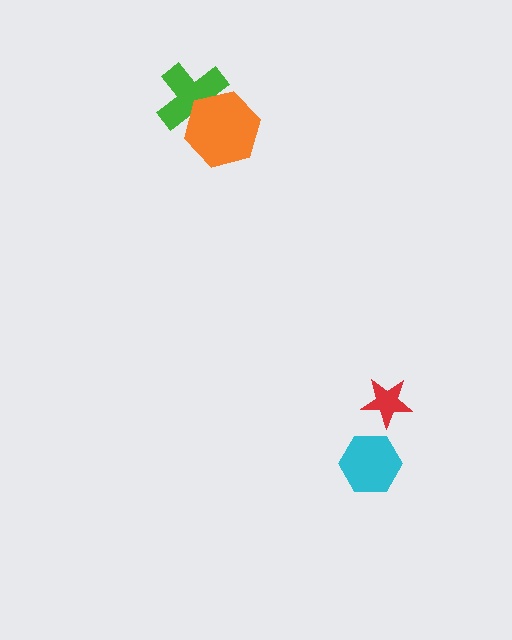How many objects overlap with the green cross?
1 object overlaps with the green cross.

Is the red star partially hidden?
No, no other shape covers it.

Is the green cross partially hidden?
Yes, it is partially covered by another shape.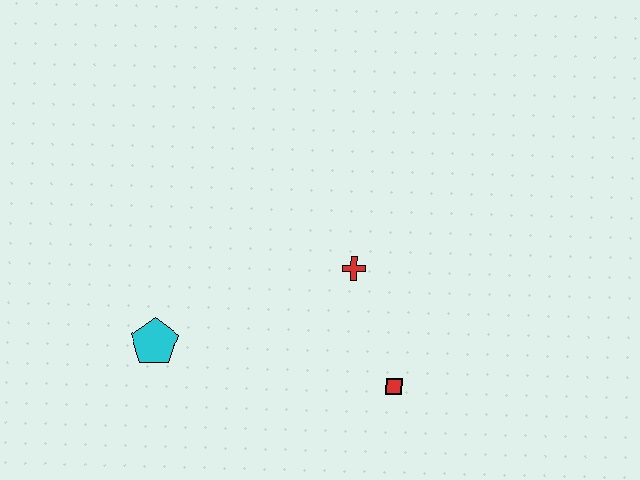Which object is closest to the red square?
The red cross is closest to the red square.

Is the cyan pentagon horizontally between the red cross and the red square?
No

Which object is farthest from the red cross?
The cyan pentagon is farthest from the red cross.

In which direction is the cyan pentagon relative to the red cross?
The cyan pentagon is to the left of the red cross.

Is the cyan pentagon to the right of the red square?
No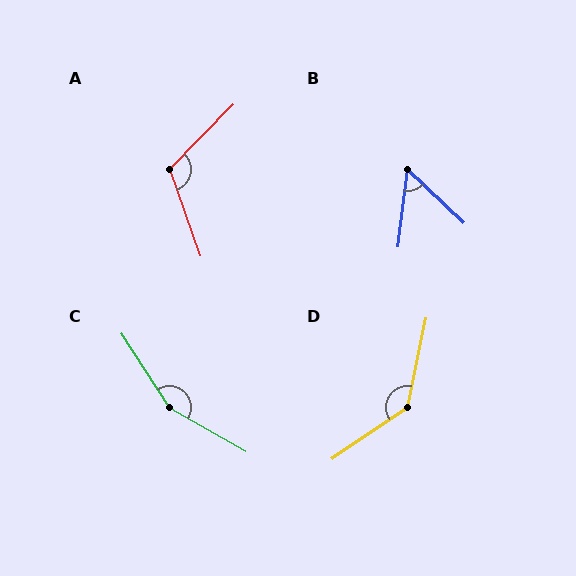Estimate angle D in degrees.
Approximately 136 degrees.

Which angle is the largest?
C, at approximately 153 degrees.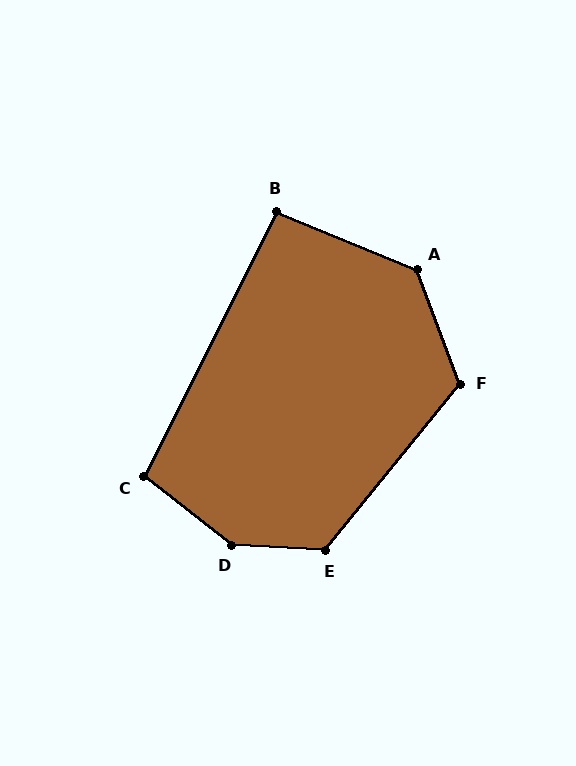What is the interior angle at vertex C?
Approximately 102 degrees (obtuse).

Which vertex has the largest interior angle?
D, at approximately 145 degrees.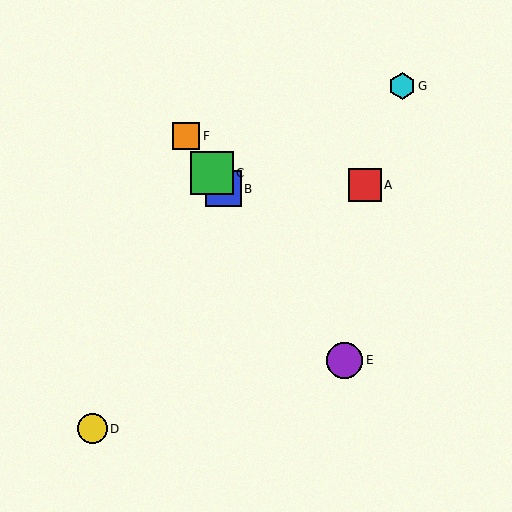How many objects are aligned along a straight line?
4 objects (B, C, E, F) are aligned along a straight line.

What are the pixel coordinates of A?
Object A is at (365, 185).